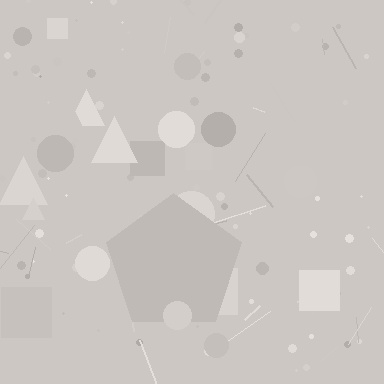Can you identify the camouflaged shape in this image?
The camouflaged shape is a pentagon.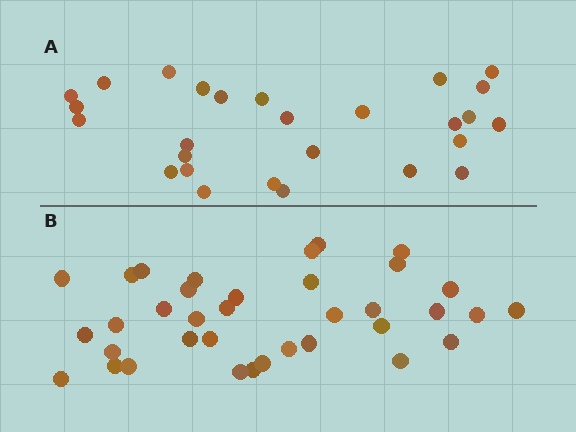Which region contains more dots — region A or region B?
Region B (the bottom region) has more dots.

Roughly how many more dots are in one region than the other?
Region B has roughly 8 or so more dots than region A.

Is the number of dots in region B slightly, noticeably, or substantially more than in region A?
Region B has noticeably more, but not dramatically so. The ratio is roughly 1.3 to 1.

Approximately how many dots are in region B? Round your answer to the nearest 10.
About 40 dots. (The exact count is 36, which rounds to 40.)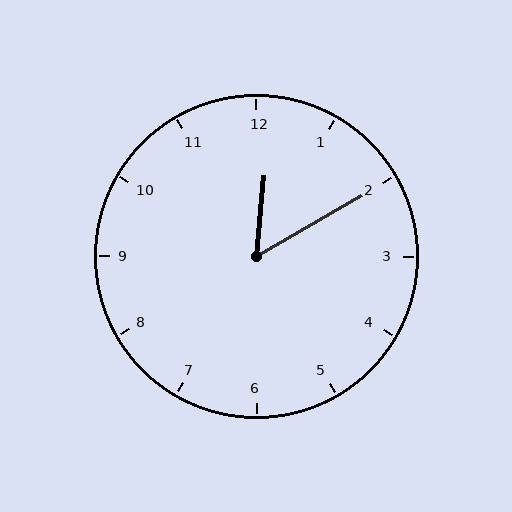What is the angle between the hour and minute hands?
Approximately 55 degrees.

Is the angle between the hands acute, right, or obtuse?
It is acute.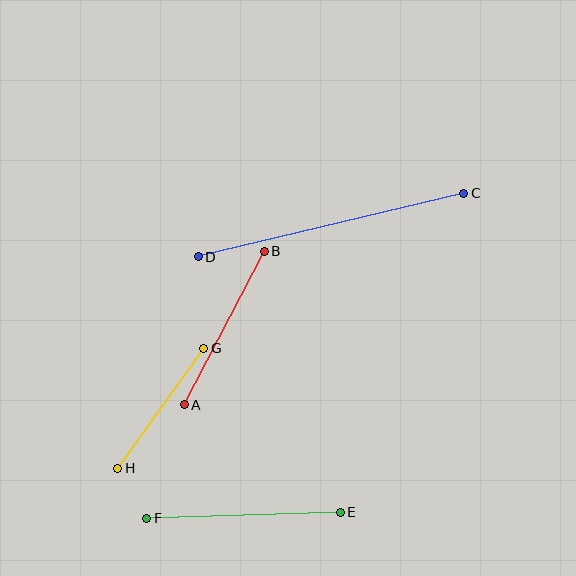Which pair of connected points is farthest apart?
Points C and D are farthest apart.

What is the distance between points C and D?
The distance is approximately 273 pixels.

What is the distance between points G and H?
The distance is approximately 148 pixels.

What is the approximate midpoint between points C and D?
The midpoint is at approximately (331, 225) pixels.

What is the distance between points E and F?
The distance is approximately 193 pixels.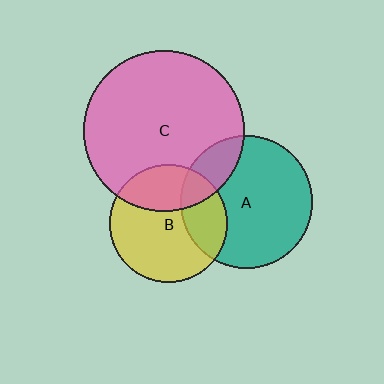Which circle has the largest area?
Circle C (pink).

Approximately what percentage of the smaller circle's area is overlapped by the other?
Approximately 25%.